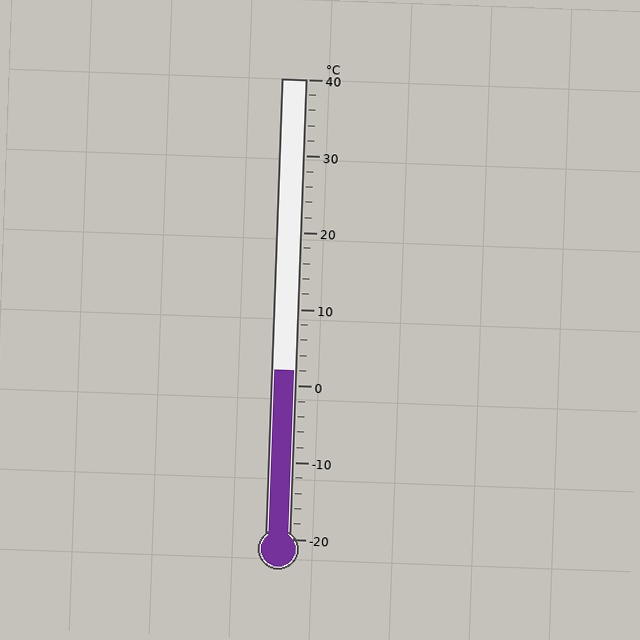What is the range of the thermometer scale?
The thermometer scale ranges from -20°C to 40°C.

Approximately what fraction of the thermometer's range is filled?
The thermometer is filled to approximately 35% of its range.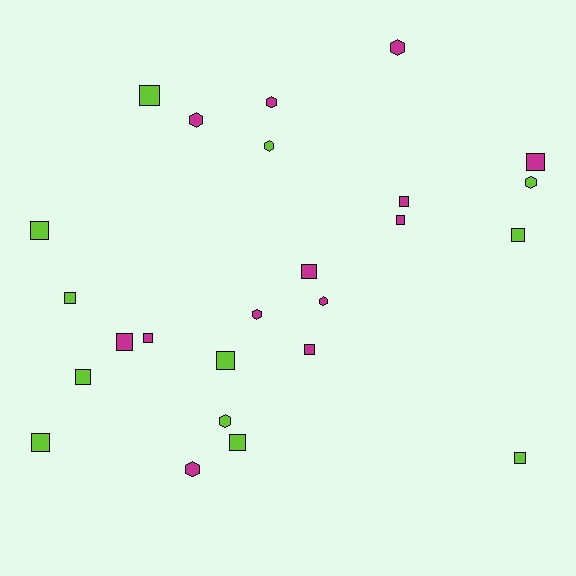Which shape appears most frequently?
Square, with 16 objects.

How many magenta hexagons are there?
There are 6 magenta hexagons.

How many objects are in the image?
There are 25 objects.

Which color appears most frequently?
Magenta, with 13 objects.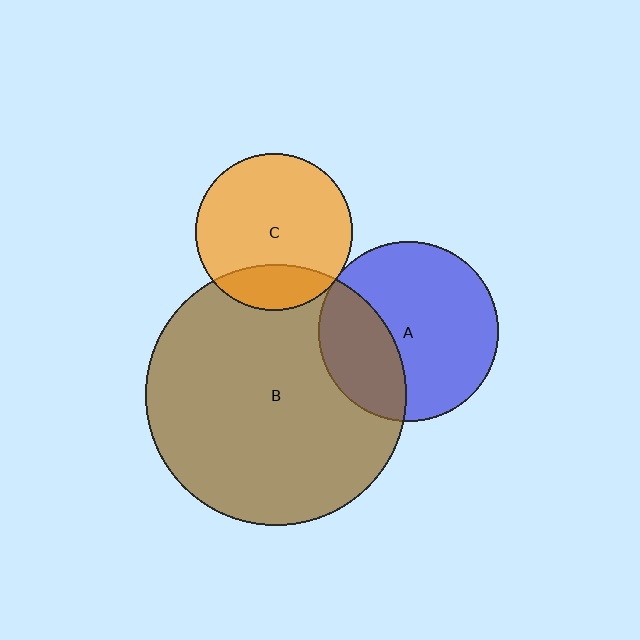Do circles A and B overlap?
Yes.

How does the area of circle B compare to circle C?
Approximately 2.8 times.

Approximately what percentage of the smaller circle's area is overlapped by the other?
Approximately 30%.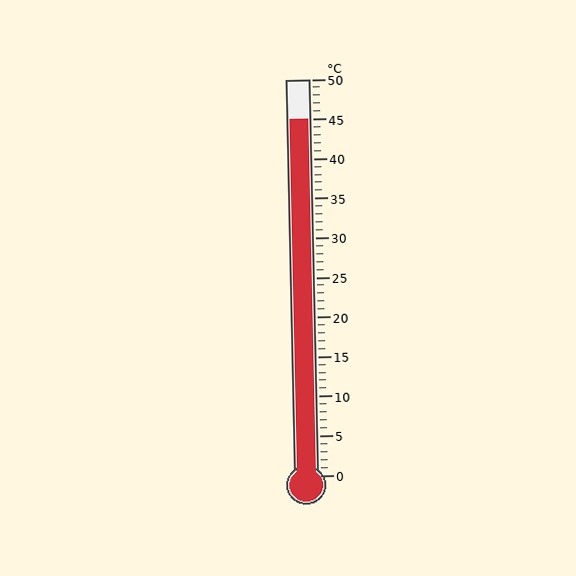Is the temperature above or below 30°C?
The temperature is above 30°C.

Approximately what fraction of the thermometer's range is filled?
The thermometer is filled to approximately 90% of its range.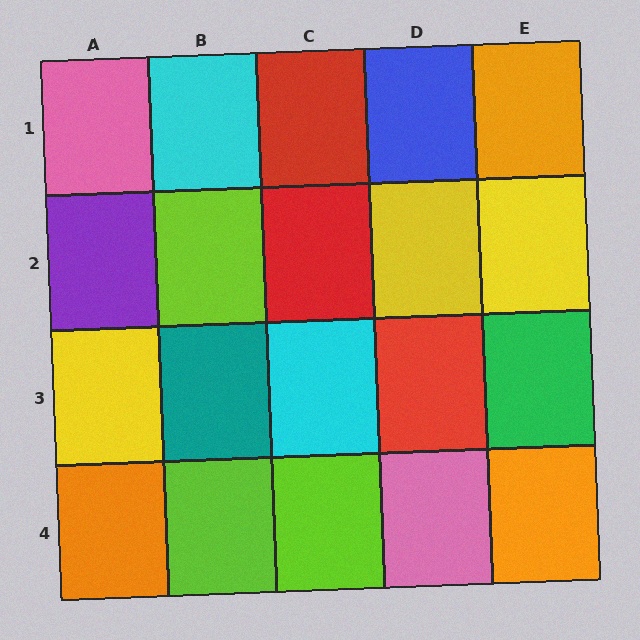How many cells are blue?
1 cell is blue.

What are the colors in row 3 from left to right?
Yellow, teal, cyan, red, green.